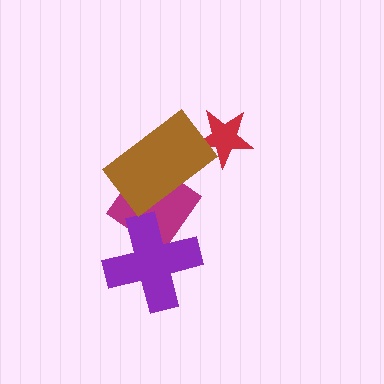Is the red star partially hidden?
Yes, it is partially covered by another shape.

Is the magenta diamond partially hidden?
Yes, it is partially covered by another shape.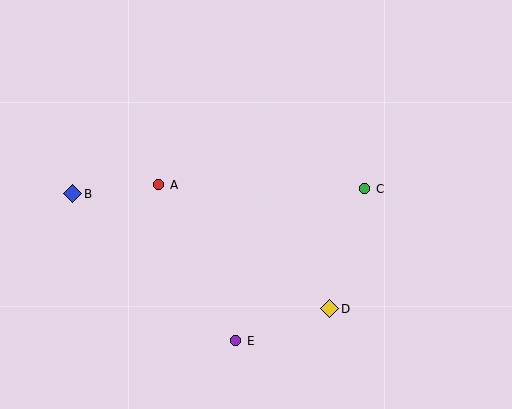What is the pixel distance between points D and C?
The distance between D and C is 125 pixels.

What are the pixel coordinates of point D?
Point D is at (330, 309).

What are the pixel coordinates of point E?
Point E is at (236, 341).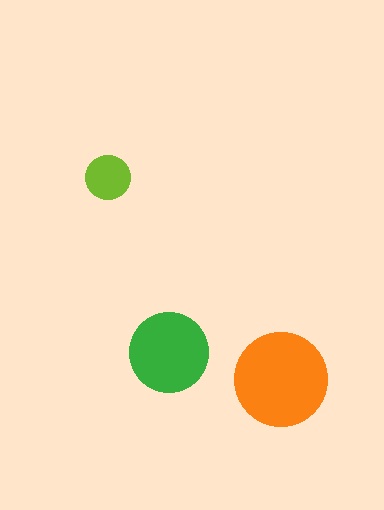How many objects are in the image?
There are 3 objects in the image.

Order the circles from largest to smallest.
the orange one, the green one, the lime one.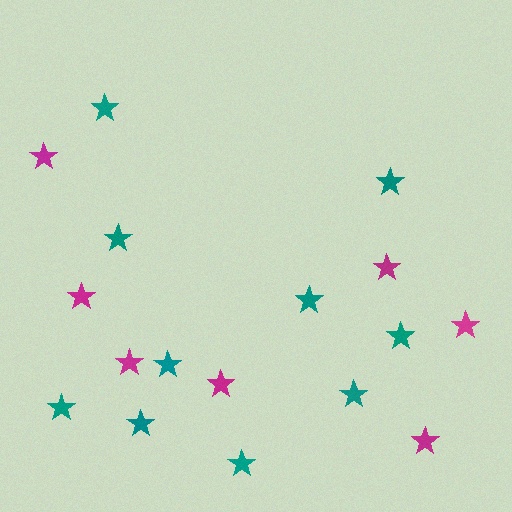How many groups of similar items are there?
There are 2 groups: one group of magenta stars (7) and one group of teal stars (10).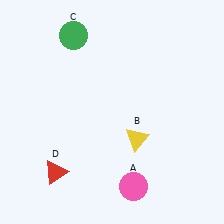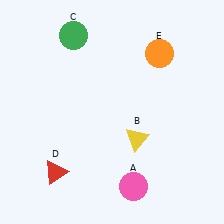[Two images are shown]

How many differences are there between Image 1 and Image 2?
There is 1 difference between the two images.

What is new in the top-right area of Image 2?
An orange circle (E) was added in the top-right area of Image 2.